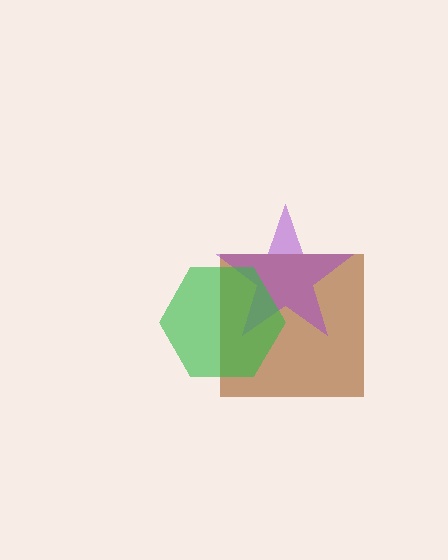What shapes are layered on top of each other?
The layered shapes are: a brown square, a purple star, a green hexagon.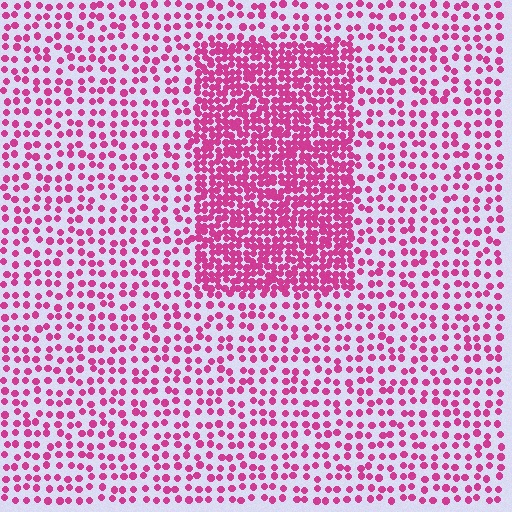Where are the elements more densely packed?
The elements are more densely packed inside the rectangle boundary.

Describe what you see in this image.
The image contains small magenta elements arranged at two different densities. A rectangle-shaped region is visible where the elements are more densely packed than the surrounding area.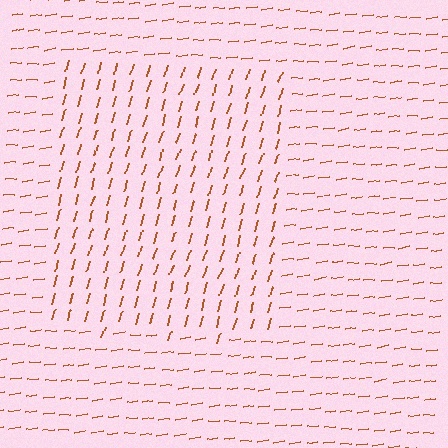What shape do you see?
I see a rectangle.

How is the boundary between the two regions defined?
The boundary is defined purely by a change in line orientation (approximately 66 degrees difference). All lines are the same color and thickness.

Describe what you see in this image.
The image is filled with small brown line segments. A rectangle region in the image has lines oriented differently from the surrounding lines, creating a visible texture boundary.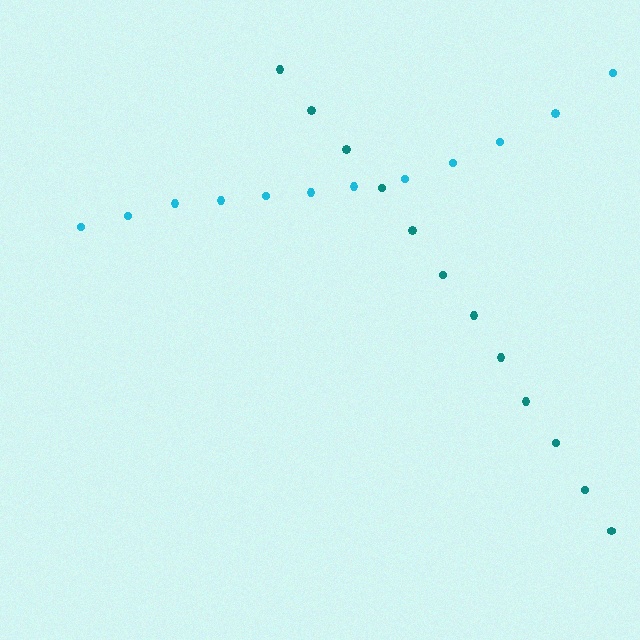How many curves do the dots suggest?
There are 2 distinct paths.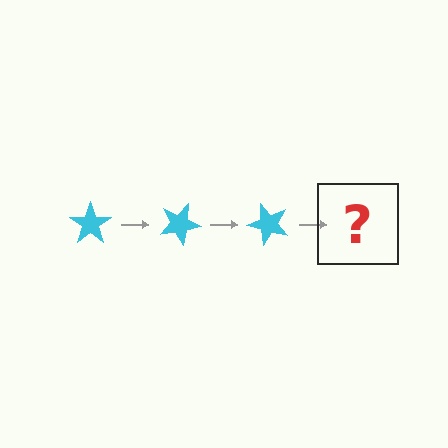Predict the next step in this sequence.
The next step is a cyan star rotated 75 degrees.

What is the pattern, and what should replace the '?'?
The pattern is that the star rotates 25 degrees each step. The '?' should be a cyan star rotated 75 degrees.